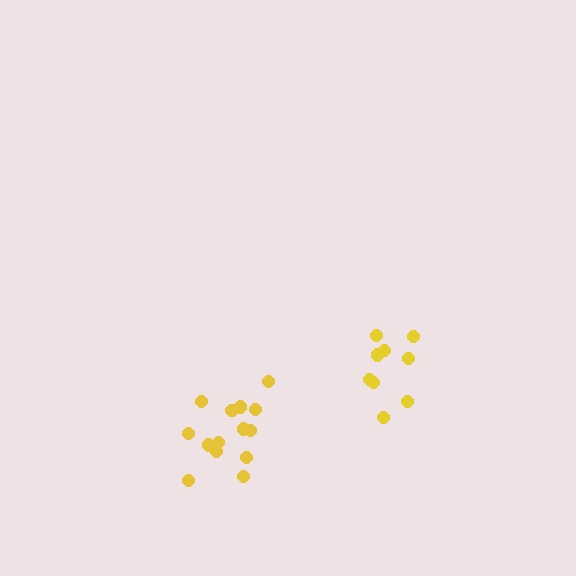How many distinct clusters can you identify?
There are 2 distinct clusters.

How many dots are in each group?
Group 1: 14 dots, Group 2: 9 dots (23 total).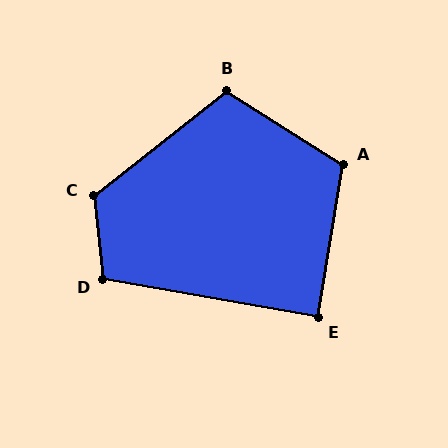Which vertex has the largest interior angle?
C, at approximately 122 degrees.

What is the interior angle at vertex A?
Approximately 113 degrees (obtuse).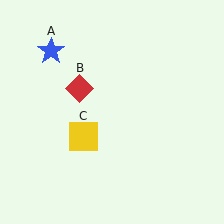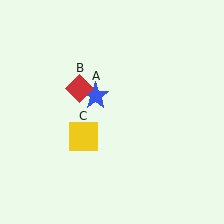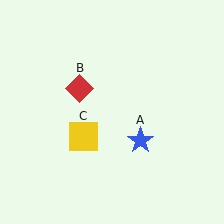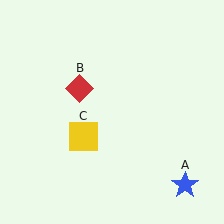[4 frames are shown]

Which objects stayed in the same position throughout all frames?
Red diamond (object B) and yellow square (object C) remained stationary.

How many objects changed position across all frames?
1 object changed position: blue star (object A).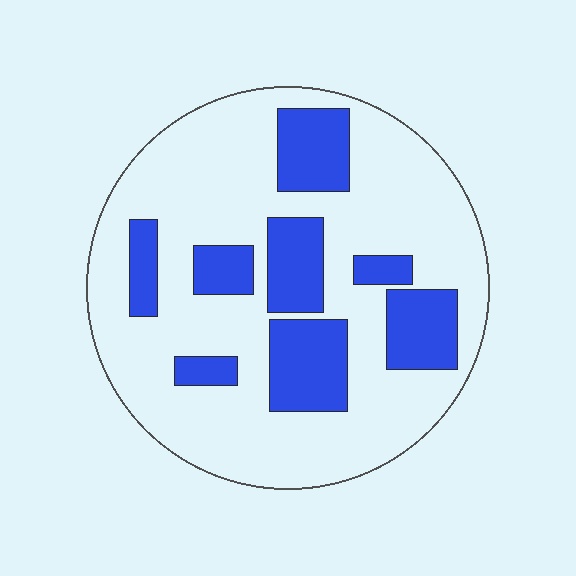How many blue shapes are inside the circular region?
8.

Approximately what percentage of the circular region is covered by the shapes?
Approximately 25%.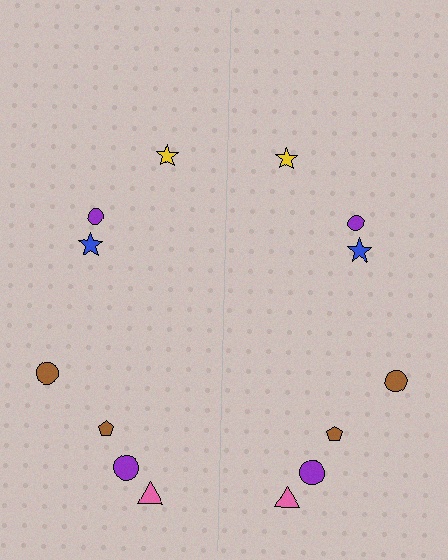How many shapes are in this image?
There are 14 shapes in this image.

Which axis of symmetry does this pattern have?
The pattern has a vertical axis of symmetry running through the center of the image.